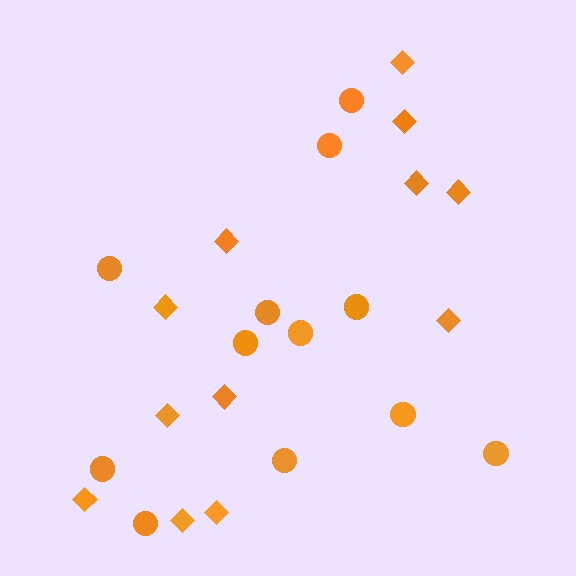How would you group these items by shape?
There are 2 groups: one group of circles (12) and one group of diamonds (12).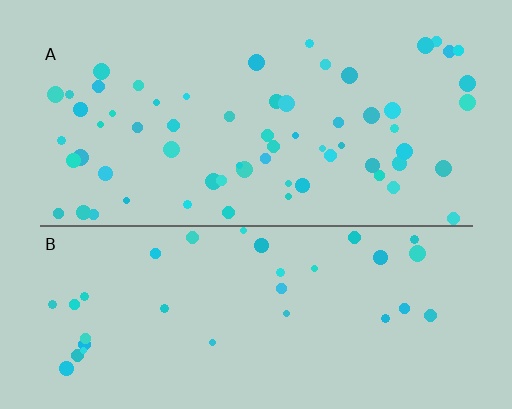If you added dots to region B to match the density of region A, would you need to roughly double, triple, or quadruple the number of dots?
Approximately double.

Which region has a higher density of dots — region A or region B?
A (the top).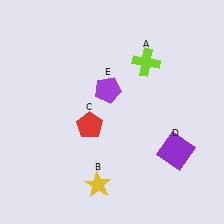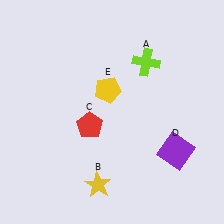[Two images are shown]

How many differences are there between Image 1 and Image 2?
There is 1 difference between the two images.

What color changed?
The pentagon (E) changed from purple in Image 1 to yellow in Image 2.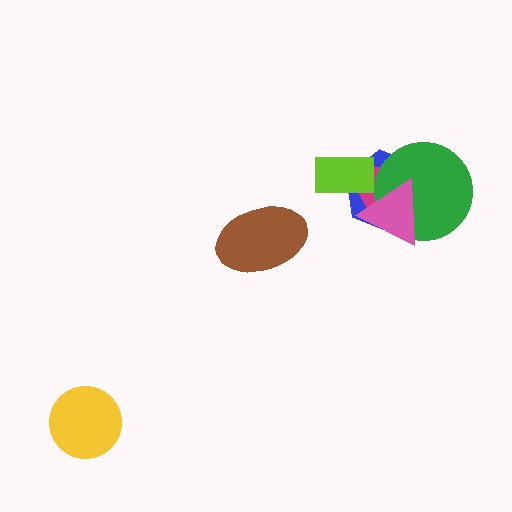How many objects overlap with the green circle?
3 objects overlap with the green circle.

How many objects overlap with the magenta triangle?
4 objects overlap with the magenta triangle.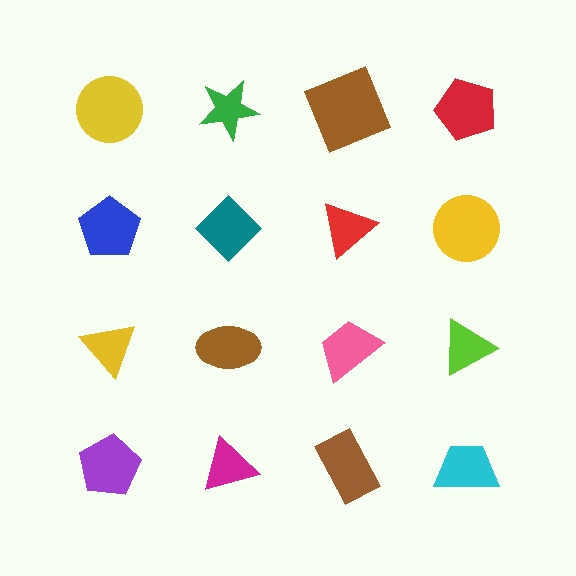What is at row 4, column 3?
A brown rectangle.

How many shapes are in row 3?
4 shapes.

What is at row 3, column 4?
A lime triangle.